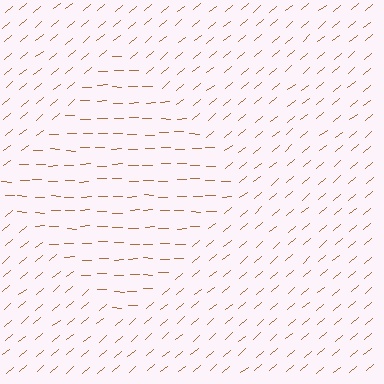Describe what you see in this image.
The image is filled with small brown line segments. A diamond region in the image has lines oriented differently from the surrounding lines, creating a visible texture boundary.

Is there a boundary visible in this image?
Yes, there is a texture boundary formed by a change in line orientation.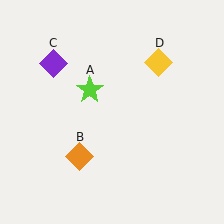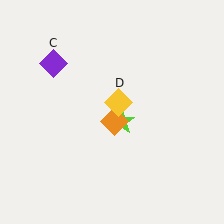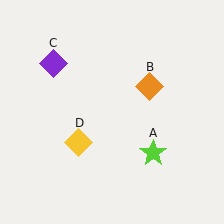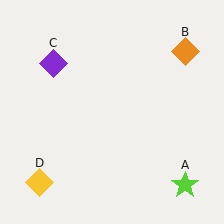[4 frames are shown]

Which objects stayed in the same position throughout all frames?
Purple diamond (object C) remained stationary.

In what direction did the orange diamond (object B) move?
The orange diamond (object B) moved up and to the right.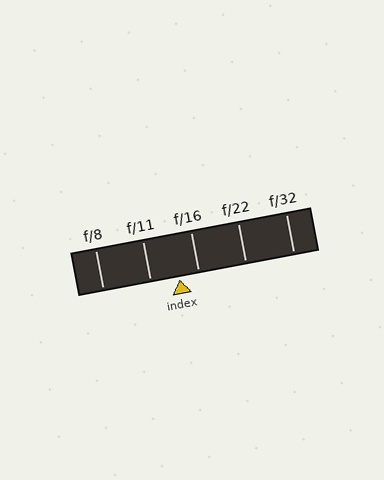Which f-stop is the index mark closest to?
The index mark is closest to f/16.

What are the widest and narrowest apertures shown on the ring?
The widest aperture shown is f/8 and the narrowest is f/32.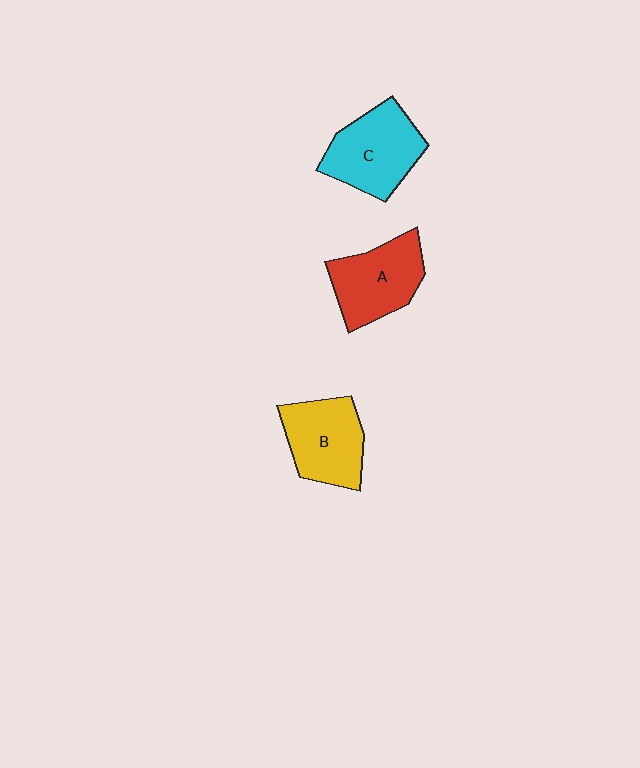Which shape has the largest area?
Shape C (cyan).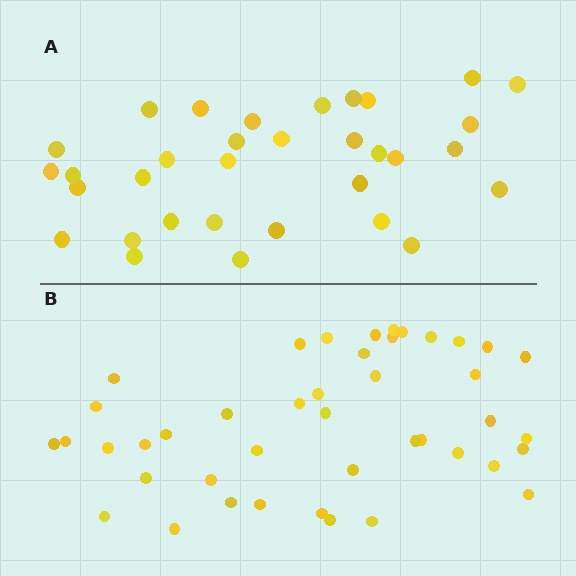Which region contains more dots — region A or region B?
Region B (the bottom region) has more dots.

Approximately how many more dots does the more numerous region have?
Region B has roughly 10 or so more dots than region A.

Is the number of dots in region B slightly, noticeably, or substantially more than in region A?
Region B has noticeably more, but not dramatically so. The ratio is roughly 1.3 to 1.